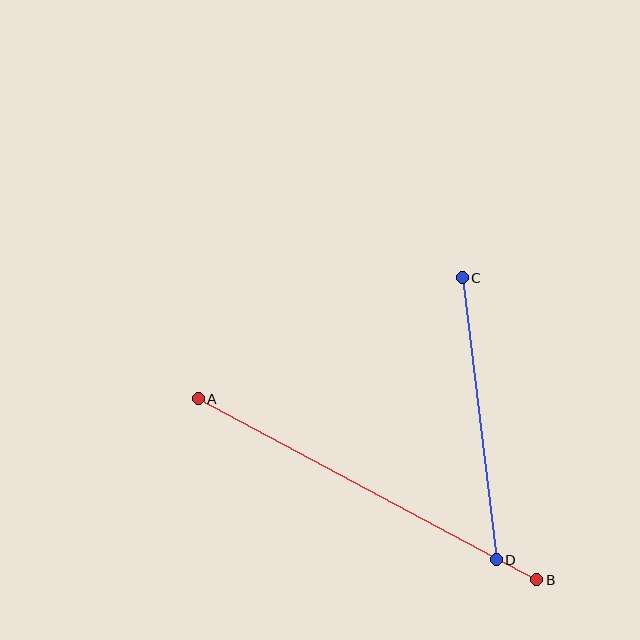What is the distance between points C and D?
The distance is approximately 284 pixels.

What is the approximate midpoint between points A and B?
The midpoint is at approximately (368, 489) pixels.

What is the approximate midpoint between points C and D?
The midpoint is at approximately (479, 419) pixels.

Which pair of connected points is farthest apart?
Points A and B are farthest apart.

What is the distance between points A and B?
The distance is approximately 384 pixels.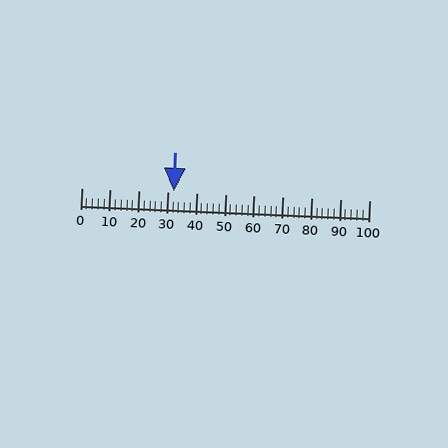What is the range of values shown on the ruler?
The ruler shows values from 0 to 100.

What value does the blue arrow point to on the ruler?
The blue arrow points to approximately 32.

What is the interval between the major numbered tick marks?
The major tick marks are spaced 10 units apart.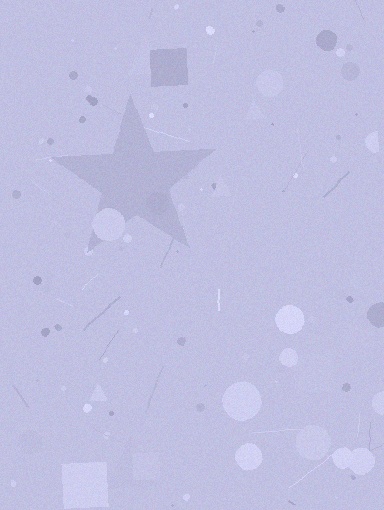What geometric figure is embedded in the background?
A star is embedded in the background.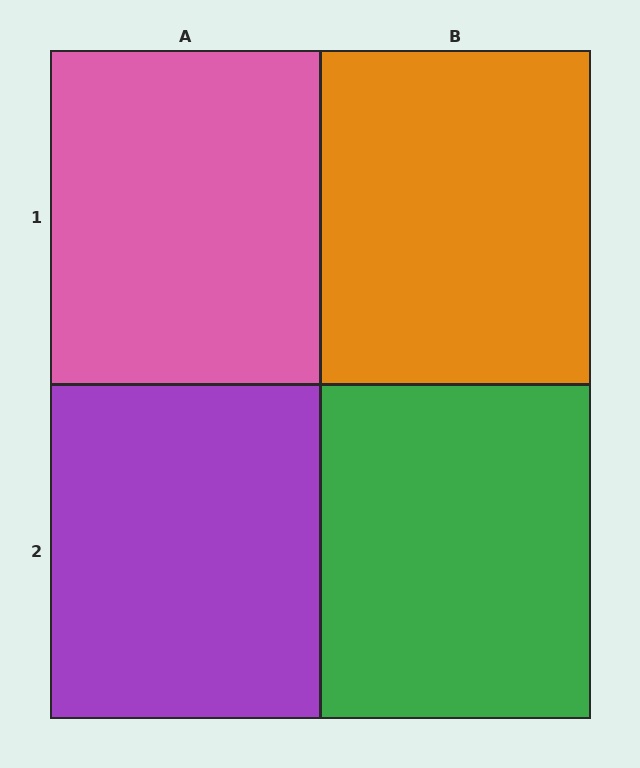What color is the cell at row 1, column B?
Orange.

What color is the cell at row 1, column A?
Pink.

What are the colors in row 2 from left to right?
Purple, green.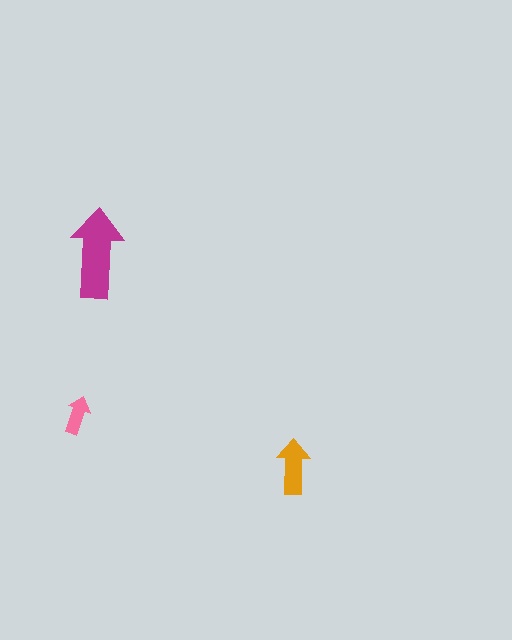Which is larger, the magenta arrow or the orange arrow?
The magenta one.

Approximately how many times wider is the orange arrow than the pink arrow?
About 1.5 times wider.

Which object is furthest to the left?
The pink arrow is leftmost.